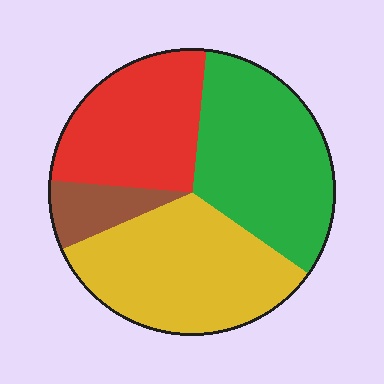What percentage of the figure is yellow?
Yellow takes up between a third and a half of the figure.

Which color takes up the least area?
Brown, at roughly 10%.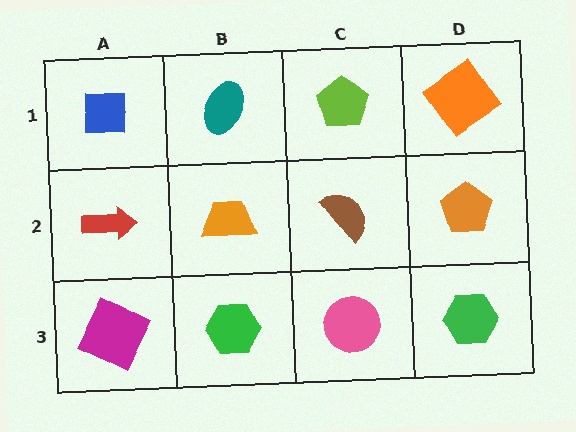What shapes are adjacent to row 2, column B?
A teal ellipse (row 1, column B), a green hexagon (row 3, column B), a red arrow (row 2, column A), a brown semicircle (row 2, column C).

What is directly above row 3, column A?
A red arrow.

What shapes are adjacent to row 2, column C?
A lime pentagon (row 1, column C), a pink circle (row 3, column C), an orange trapezoid (row 2, column B), an orange pentagon (row 2, column D).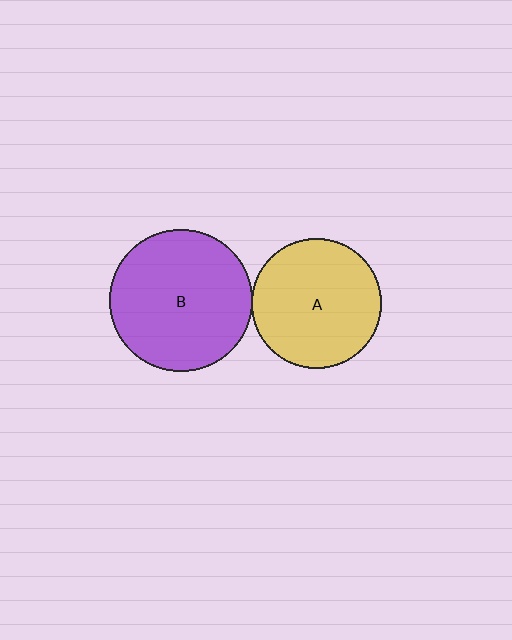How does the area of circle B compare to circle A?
Approximately 1.2 times.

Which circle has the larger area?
Circle B (purple).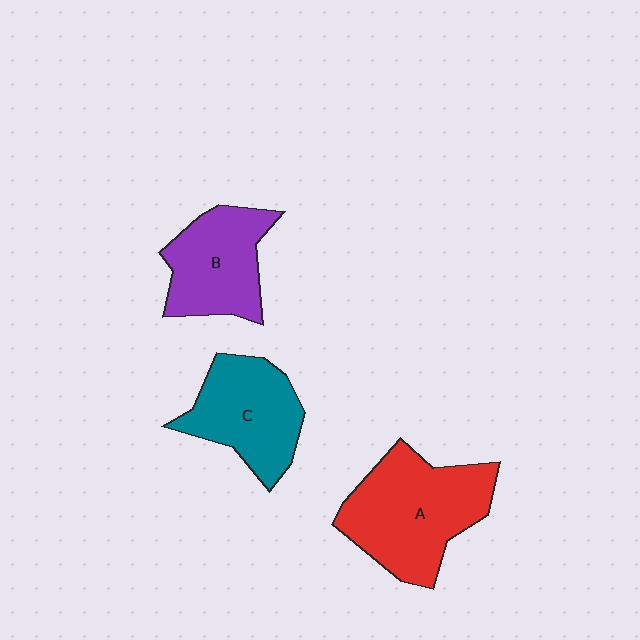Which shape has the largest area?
Shape A (red).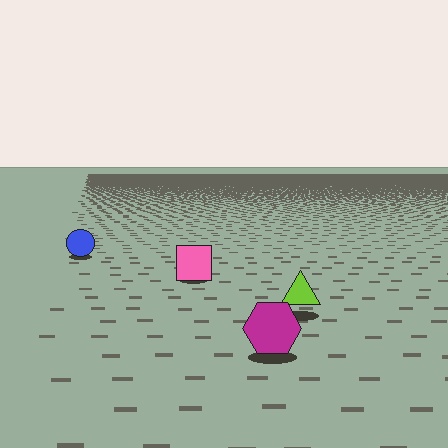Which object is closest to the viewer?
The magenta hexagon is closest. The texture marks near it are larger and more spread out.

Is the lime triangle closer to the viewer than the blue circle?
Yes. The lime triangle is closer — you can tell from the texture gradient: the ground texture is coarser near it.